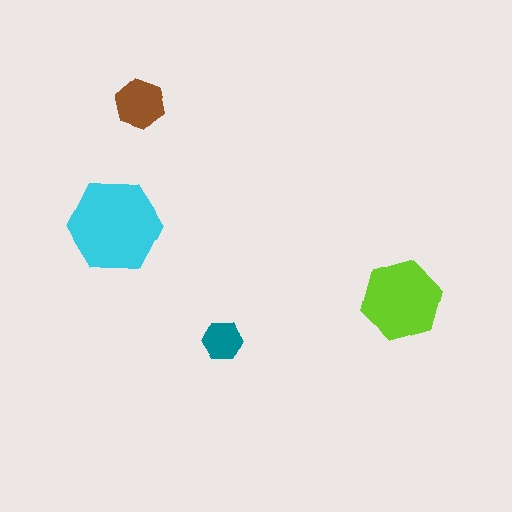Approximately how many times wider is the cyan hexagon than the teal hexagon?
About 2.5 times wider.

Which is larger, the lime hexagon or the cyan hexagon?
The cyan one.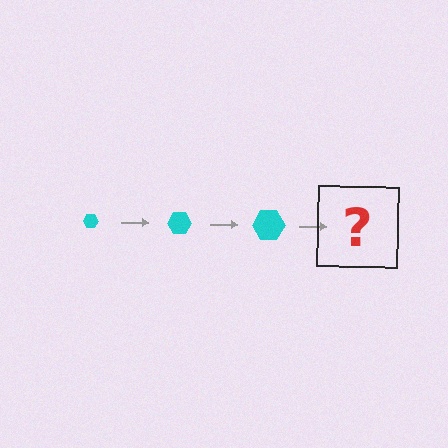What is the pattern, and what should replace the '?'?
The pattern is that the hexagon gets progressively larger each step. The '?' should be a cyan hexagon, larger than the previous one.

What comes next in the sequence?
The next element should be a cyan hexagon, larger than the previous one.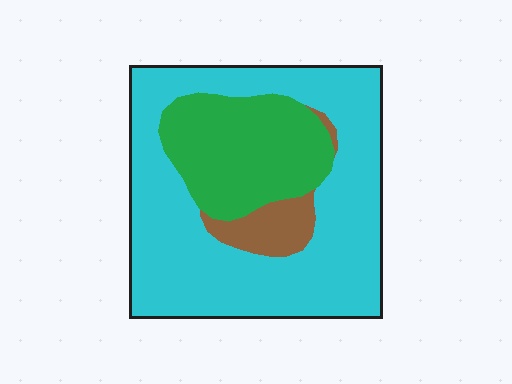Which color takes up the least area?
Brown, at roughly 10%.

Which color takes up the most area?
Cyan, at roughly 65%.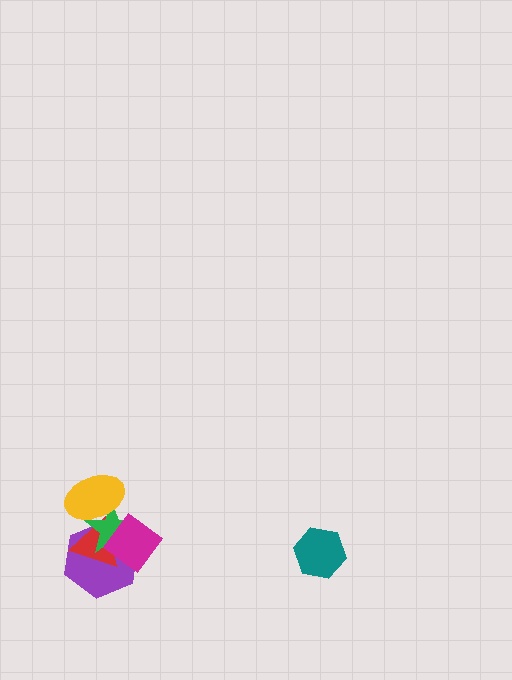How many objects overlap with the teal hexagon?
0 objects overlap with the teal hexagon.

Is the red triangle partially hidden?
Yes, it is partially covered by another shape.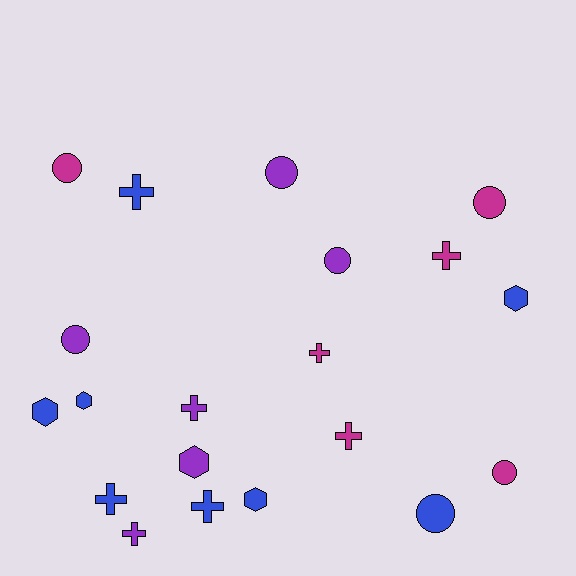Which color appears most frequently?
Blue, with 8 objects.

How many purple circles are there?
There are 3 purple circles.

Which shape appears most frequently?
Cross, with 8 objects.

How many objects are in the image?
There are 20 objects.